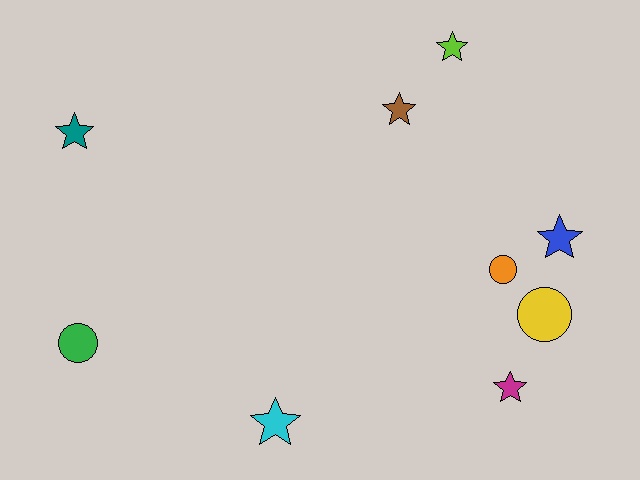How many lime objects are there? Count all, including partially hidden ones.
There is 1 lime object.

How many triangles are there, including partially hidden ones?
There are no triangles.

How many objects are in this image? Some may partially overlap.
There are 9 objects.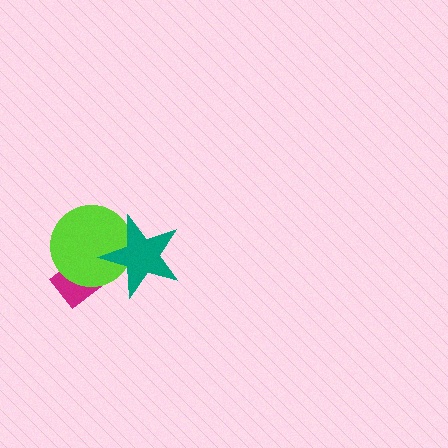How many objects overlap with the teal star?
2 objects overlap with the teal star.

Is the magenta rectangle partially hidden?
Yes, it is partially covered by another shape.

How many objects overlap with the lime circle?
2 objects overlap with the lime circle.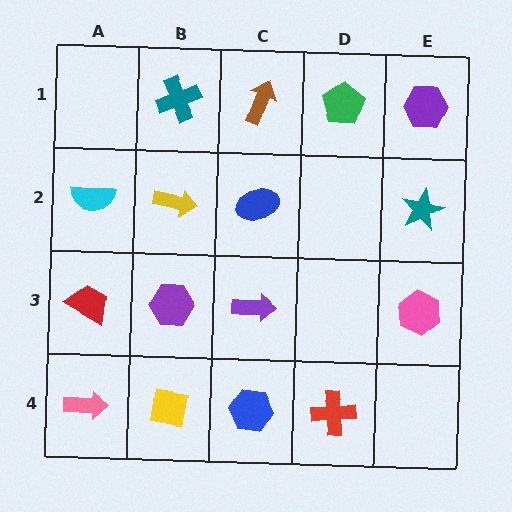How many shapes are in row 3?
4 shapes.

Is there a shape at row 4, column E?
No, that cell is empty.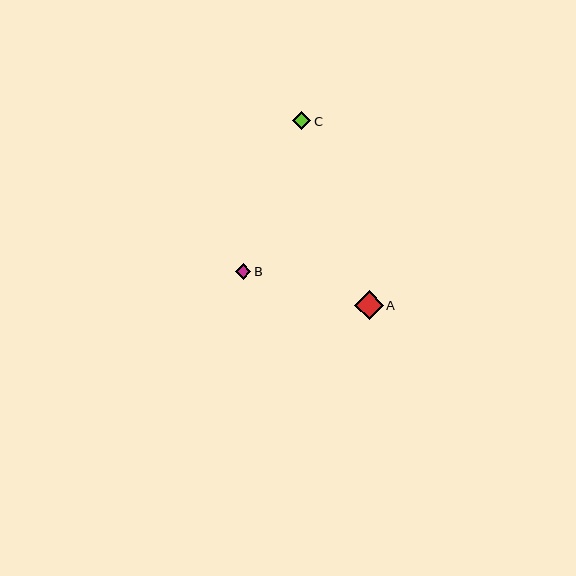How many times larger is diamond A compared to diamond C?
Diamond A is approximately 1.5 times the size of diamond C.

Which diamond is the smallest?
Diamond B is the smallest with a size of approximately 15 pixels.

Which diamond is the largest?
Diamond A is the largest with a size of approximately 29 pixels.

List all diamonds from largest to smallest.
From largest to smallest: A, C, B.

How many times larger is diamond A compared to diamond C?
Diamond A is approximately 1.5 times the size of diamond C.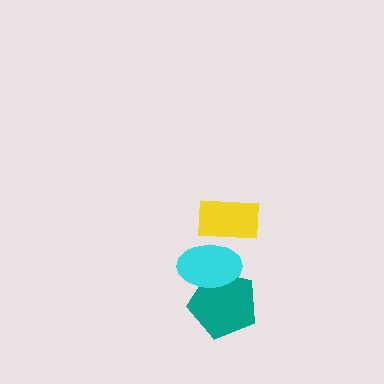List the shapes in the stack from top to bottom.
From top to bottom: the yellow rectangle, the cyan ellipse, the teal pentagon.